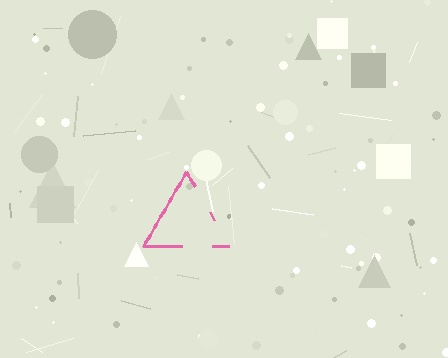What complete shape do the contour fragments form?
The contour fragments form a triangle.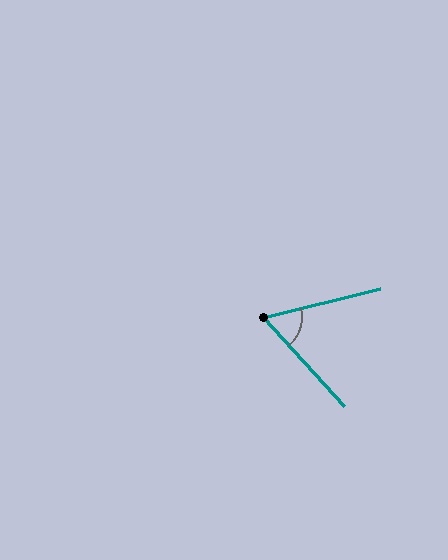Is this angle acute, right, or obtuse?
It is acute.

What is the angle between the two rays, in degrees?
Approximately 62 degrees.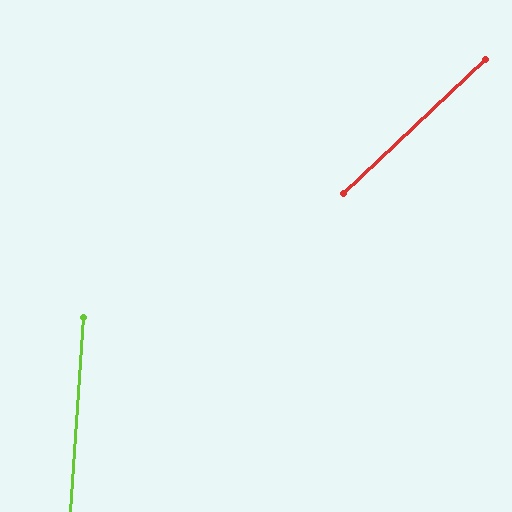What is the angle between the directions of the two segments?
Approximately 43 degrees.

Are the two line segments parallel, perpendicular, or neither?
Neither parallel nor perpendicular — they differ by about 43°.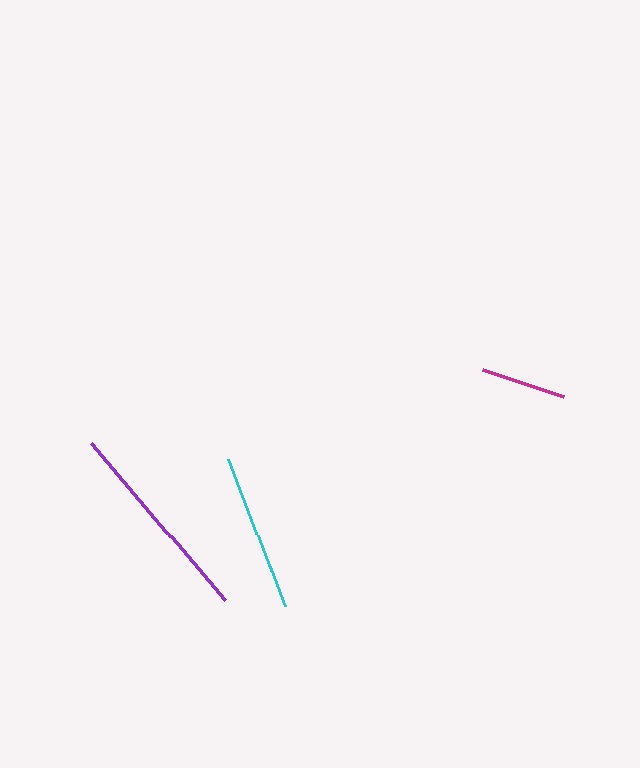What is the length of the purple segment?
The purple segment is approximately 206 pixels long.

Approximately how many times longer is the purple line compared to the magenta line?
The purple line is approximately 2.4 times the length of the magenta line.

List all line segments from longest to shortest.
From longest to shortest: purple, cyan, magenta.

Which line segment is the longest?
The purple line is the longest at approximately 206 pixels.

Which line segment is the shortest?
The magenta line is the shortest at approximately 85 pixels.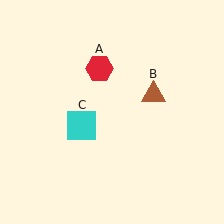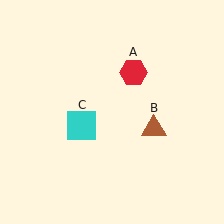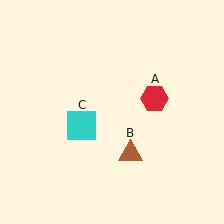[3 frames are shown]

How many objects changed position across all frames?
2 objects changed position: red hexagon (object A), brown triangle (object B).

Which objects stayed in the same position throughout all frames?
Cyan square (object C) remained stationary.